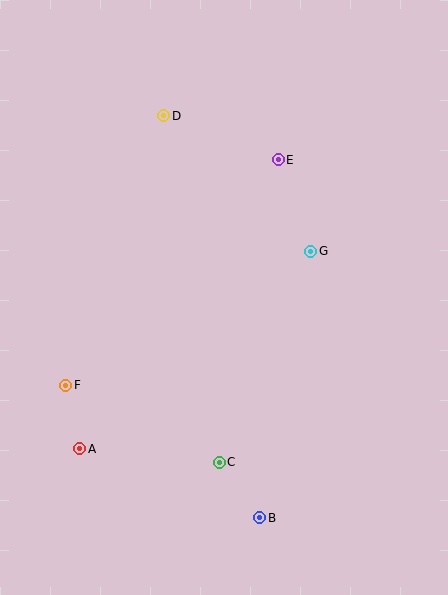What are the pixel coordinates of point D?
Point D is at (164, 116).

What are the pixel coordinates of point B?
Point B is at (260, 518).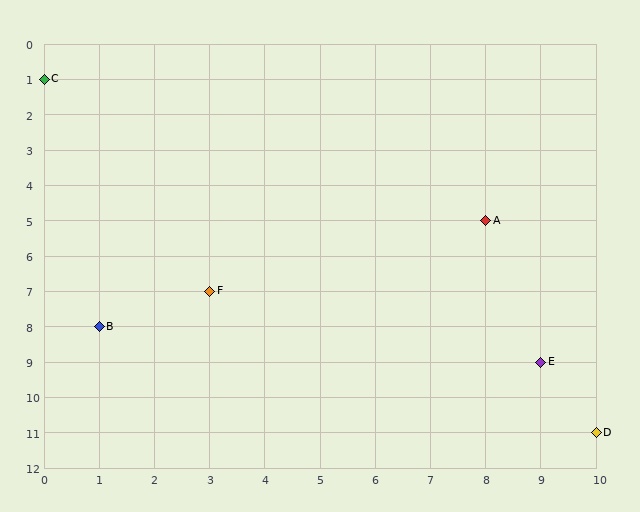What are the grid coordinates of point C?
Point C is at grid coordinates (0, 1).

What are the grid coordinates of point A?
Point A is at grid coordinates (8, 5).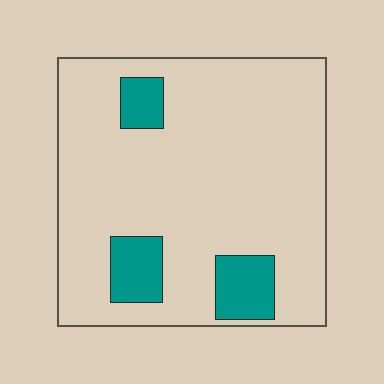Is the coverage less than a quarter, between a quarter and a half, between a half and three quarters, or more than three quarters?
Less than a quarter.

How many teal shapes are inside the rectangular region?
3.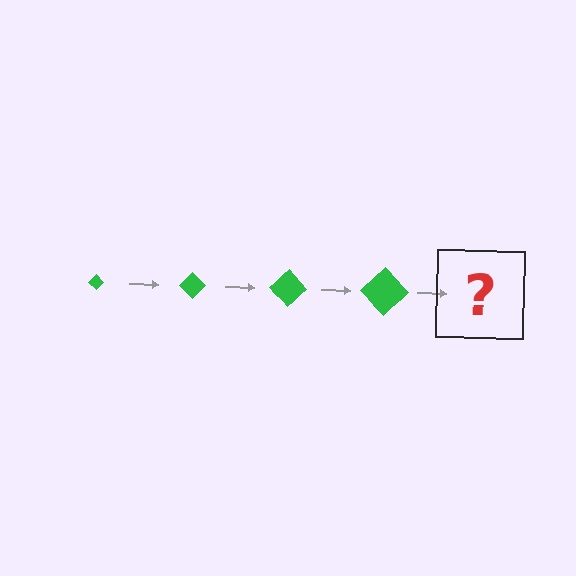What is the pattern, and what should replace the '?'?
The pattern is that the diamond gets progressively larger each step. The '?' should be a green diamond, larger than the previous one.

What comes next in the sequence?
The next element should be a green diamond, larger than the previous one.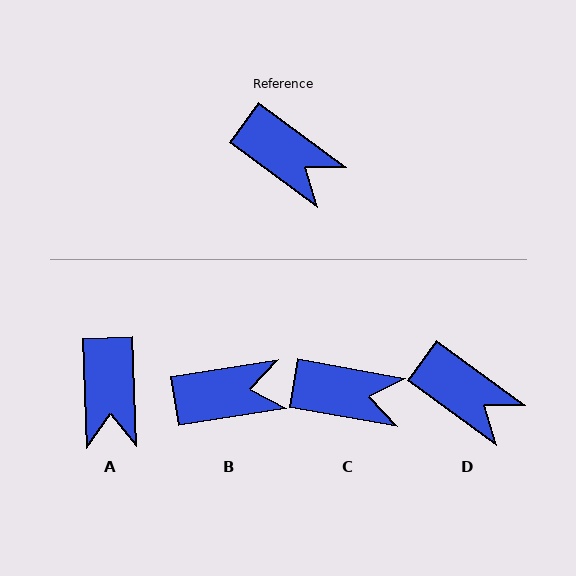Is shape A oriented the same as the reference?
No, it is off by about 52 degrees.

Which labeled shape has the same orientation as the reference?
D.